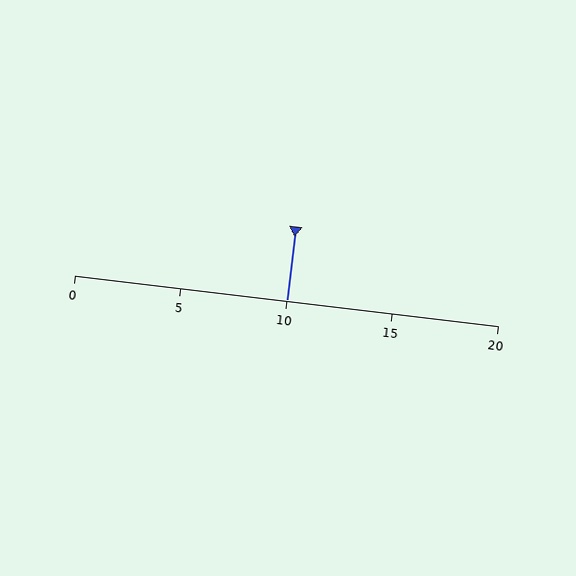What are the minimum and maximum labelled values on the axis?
The axis runs from 0 to 20.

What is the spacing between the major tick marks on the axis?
The major ticks are spaced 5 apart.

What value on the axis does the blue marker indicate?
The marker indicates approximately 10.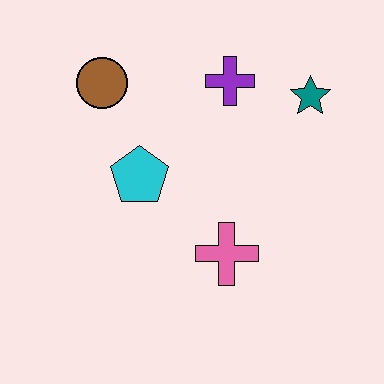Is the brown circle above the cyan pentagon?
Yes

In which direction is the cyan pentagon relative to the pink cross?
The cyan pentagon is to the left of the pink cross.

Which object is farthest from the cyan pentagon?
The teal star is farthest from the cyan pentagon.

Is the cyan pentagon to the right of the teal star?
No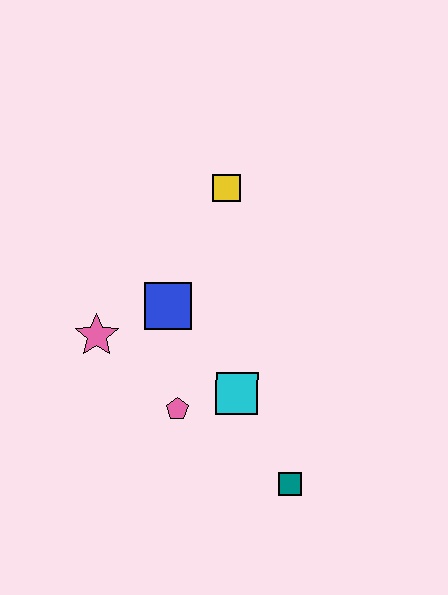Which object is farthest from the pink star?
The teal square is farthest from the pink star.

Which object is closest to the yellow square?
The blue square is closest to the yellow square.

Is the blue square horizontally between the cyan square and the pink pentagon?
No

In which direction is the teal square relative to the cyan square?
The teal square is below the cyan square.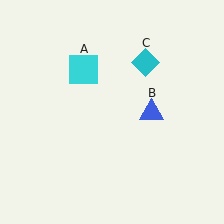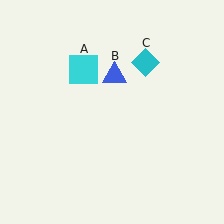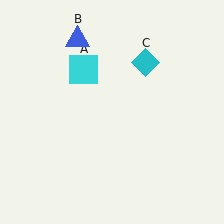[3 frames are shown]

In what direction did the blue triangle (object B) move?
The blue triangle (object B) moved up and to the left.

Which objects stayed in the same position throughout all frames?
Cyan square (object A) and cyan diamond (object C) remained stationary.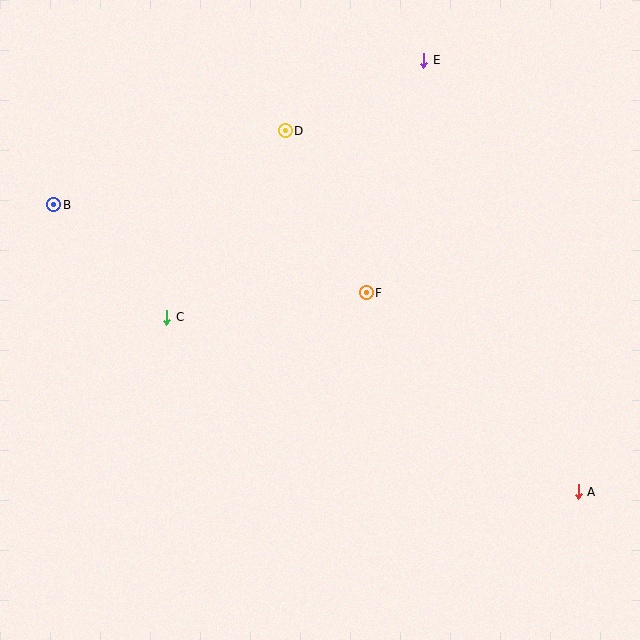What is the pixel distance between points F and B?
The distance between F and B is 325 pixels.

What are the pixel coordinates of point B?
Point B is at (54, 205).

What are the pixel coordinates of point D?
Point D is at (285, 131).